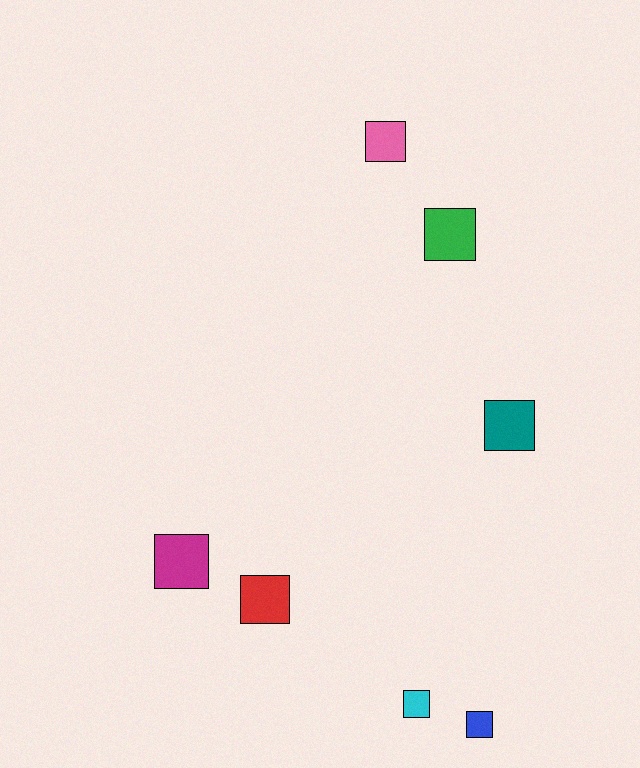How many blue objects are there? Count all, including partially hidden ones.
There is 1 blue object.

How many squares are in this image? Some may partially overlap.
There are 7 squares.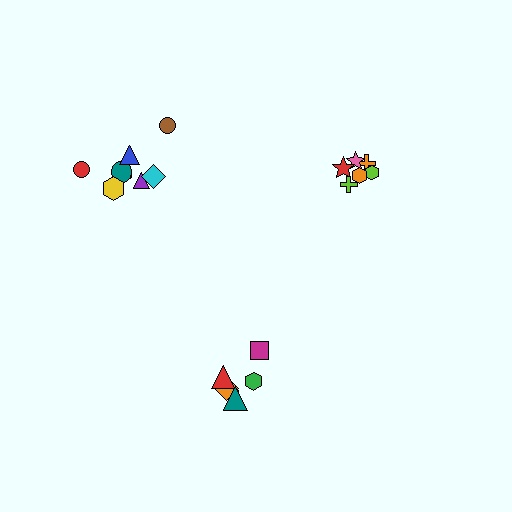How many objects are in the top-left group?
There are 8 objects.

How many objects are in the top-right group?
There are 6 objects.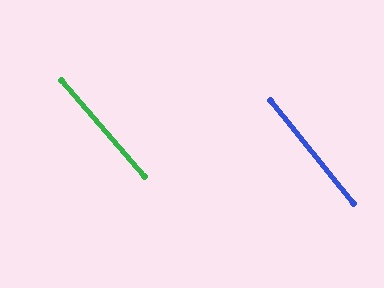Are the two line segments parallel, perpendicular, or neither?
Parallel — their directions differ by only 1.8°.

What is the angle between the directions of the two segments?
Approximately 2 degrees.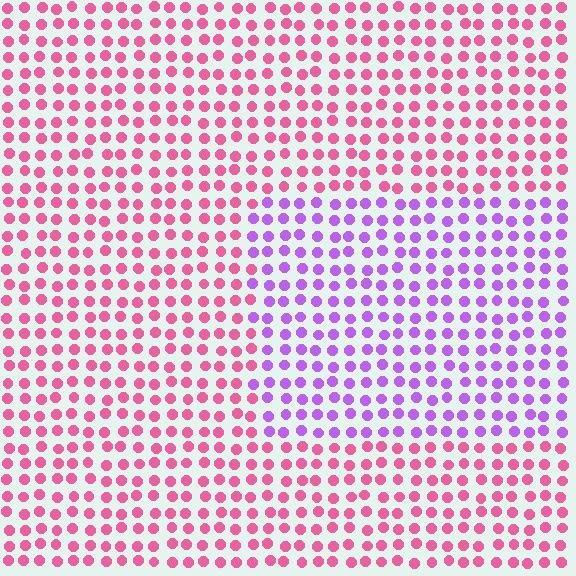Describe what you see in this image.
The image is filled with small pink elements in a uniform arrangement. A rectangle-shaped region is visible where the elements are tinted to a slightly different hue, forming a subtle color boundary.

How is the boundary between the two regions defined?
The boundary is defined purely by a slight shift in hue (about 52 degrees). Spacing, size, and orientation are identical on both sides.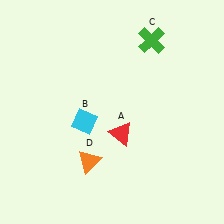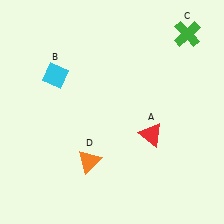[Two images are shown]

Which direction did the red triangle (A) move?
The red triangle (A) moved right.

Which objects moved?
The objects that moved are: the red triangle (A), the cyan diamond (B), the green cross (C).